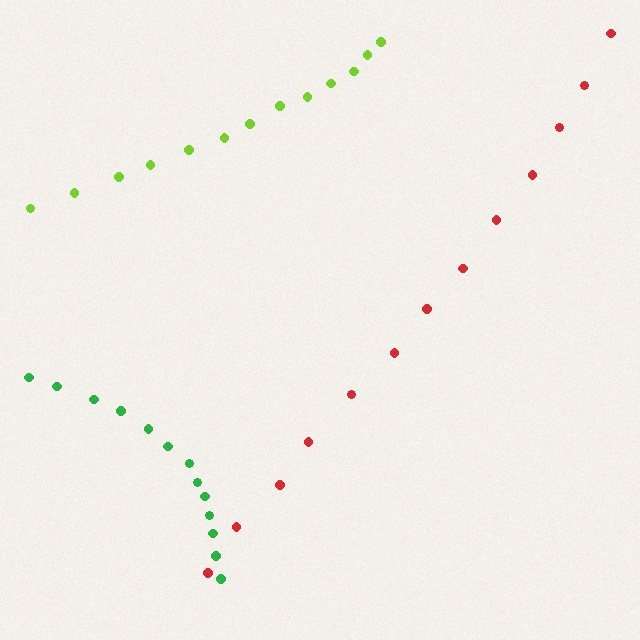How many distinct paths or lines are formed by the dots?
There are 3 distinct paths.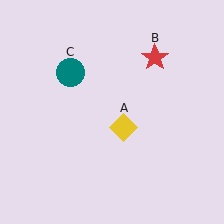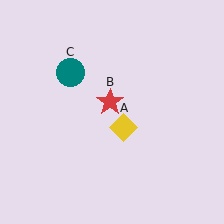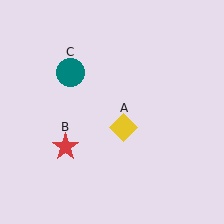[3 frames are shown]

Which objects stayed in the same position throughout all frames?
Yellow diamond (object A) and teal circle (object C) remained stationary.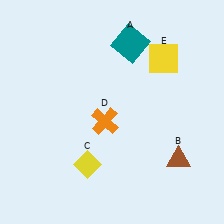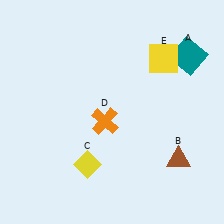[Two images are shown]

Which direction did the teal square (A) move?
The teal square (A) moved right.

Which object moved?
The teal square (A) moved right.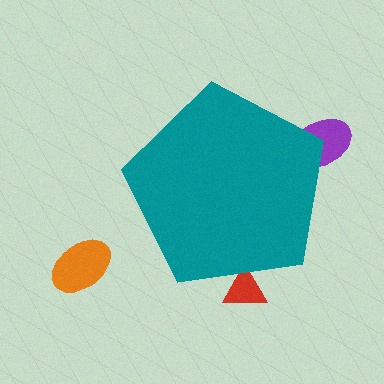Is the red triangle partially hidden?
Yes, the red triangle is partially hidden behind the teal pentagon.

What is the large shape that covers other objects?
A teal pentagon.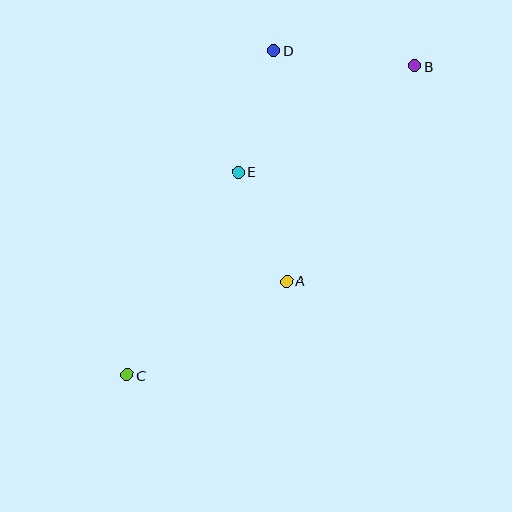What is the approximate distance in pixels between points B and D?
The distance between B and D is approximately 142 pixels.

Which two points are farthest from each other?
Points B and C are farthest from each other.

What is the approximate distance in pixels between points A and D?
The distance between A and D is approximately 231 pixels.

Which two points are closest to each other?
Points A and E are closest to each other.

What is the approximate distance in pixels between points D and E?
The distance between D and E is approximately 127 pixels.